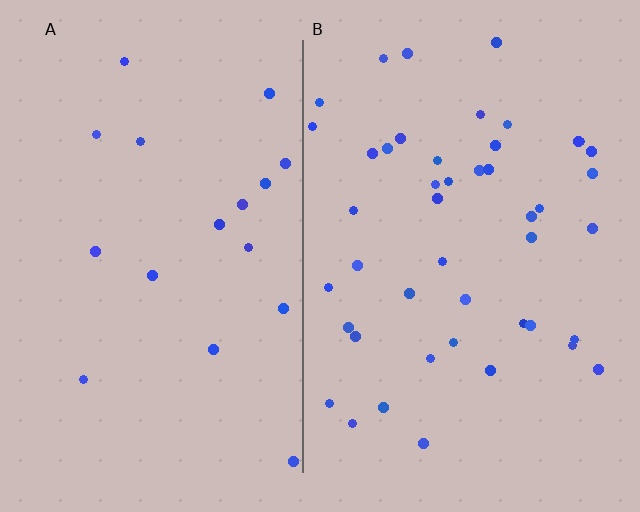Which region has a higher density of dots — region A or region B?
B (the right).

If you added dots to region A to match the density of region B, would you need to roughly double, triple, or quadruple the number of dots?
Approximately triple.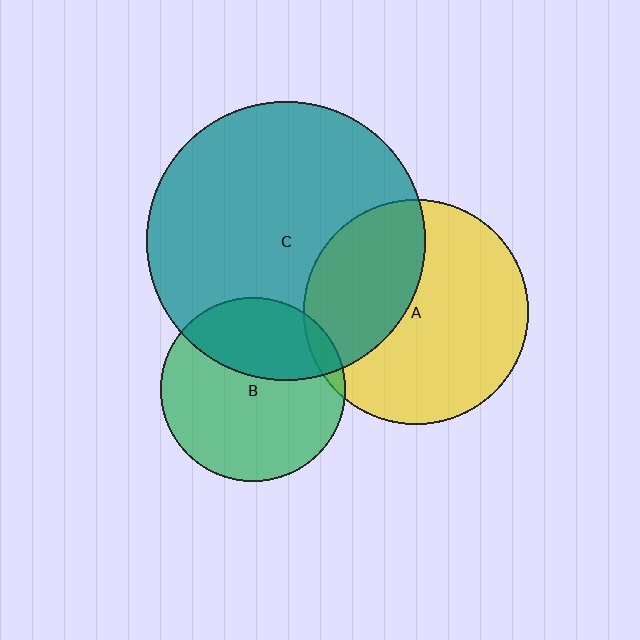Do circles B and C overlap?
Yes.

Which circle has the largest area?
Circle C (teal).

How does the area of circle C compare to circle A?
Approximately 1.5 times.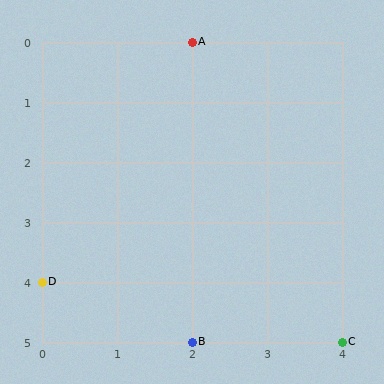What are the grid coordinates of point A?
Point A is at grid coordinates (2, 0).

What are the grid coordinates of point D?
Point D is at grid coordinates (0, 4).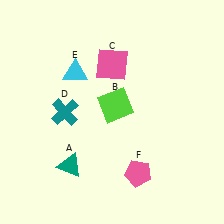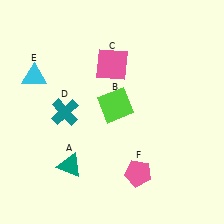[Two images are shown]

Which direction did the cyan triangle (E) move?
The cyan triangle (E) moved left.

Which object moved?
The cyan triangle (E) moved left.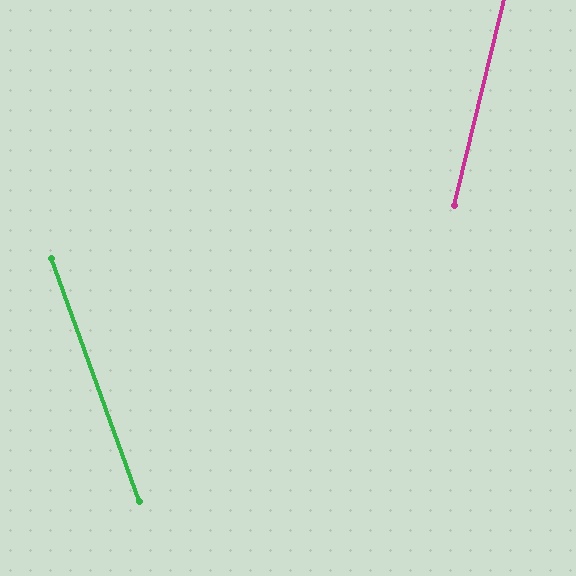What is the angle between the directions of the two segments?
Approximately 33 degrees.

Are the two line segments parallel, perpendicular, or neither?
Neither parallel nor perpendicular — they differ by about 33°.